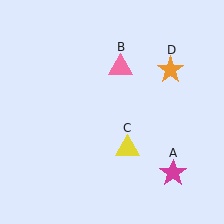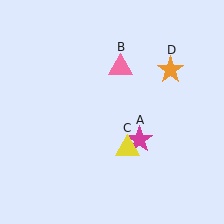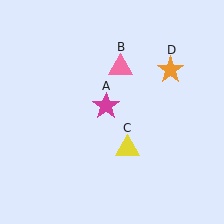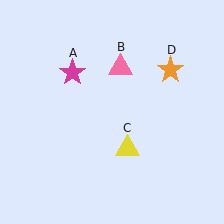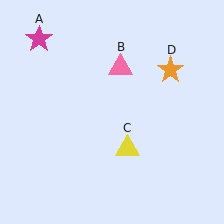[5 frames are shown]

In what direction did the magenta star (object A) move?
The magenta star (object A) moved up and to the left.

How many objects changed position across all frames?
1 object changed position: magenta star (object A).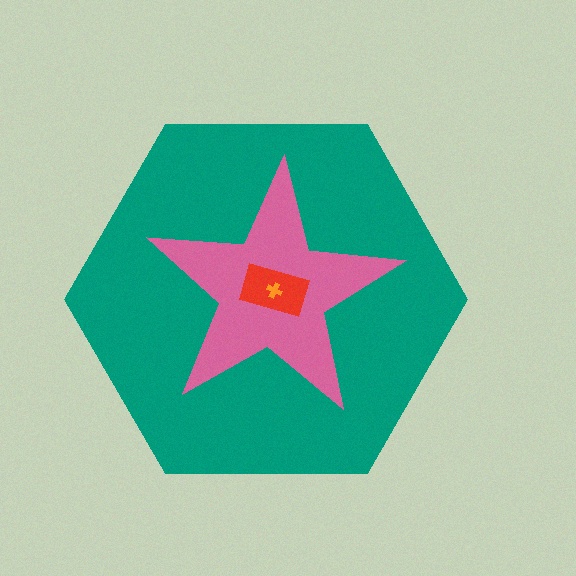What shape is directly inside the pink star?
The red rectangle.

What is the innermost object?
The orange cross.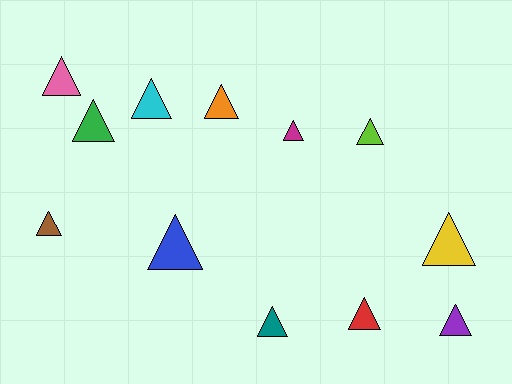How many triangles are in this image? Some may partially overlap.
There are 12 triangles.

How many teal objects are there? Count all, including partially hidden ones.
There is 1 teal object.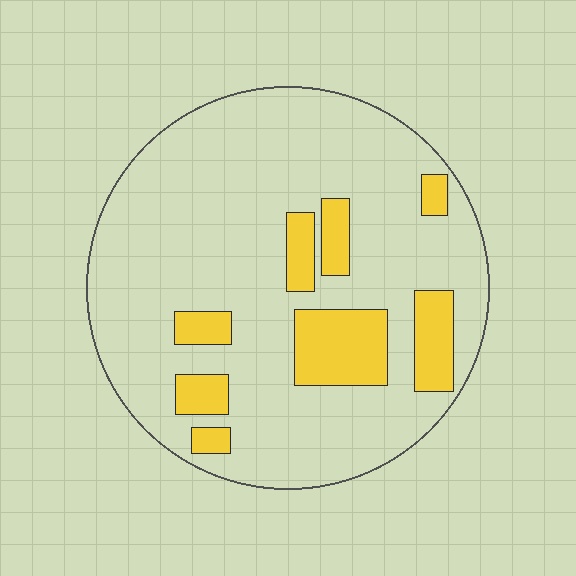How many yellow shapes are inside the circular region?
8.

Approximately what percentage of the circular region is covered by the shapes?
Approximately 15%.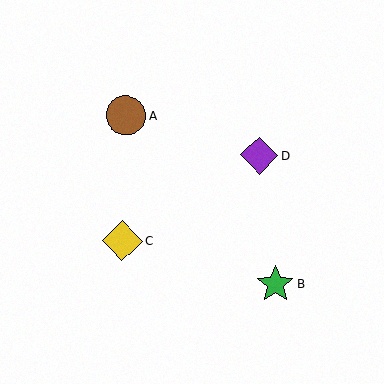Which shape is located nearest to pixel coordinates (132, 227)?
The yellow diamond (labeled C) at (122, 241) is nearest to that location.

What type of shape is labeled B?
Shape B is a green star.